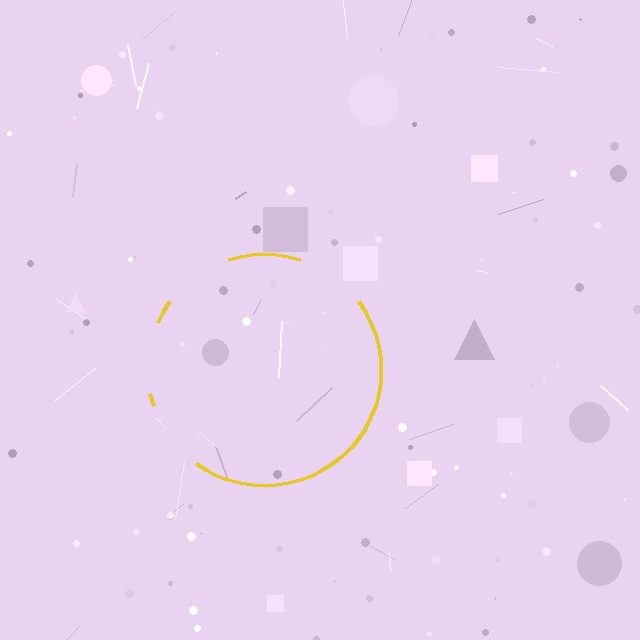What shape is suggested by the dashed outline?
The dashed outline suggests a circle.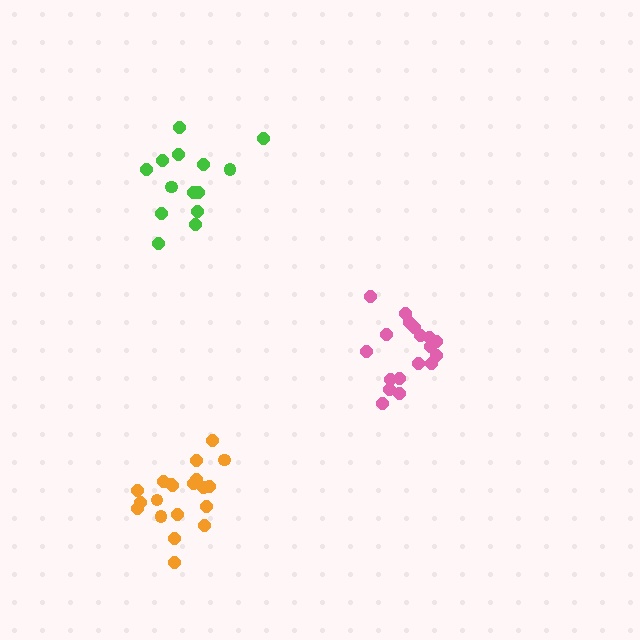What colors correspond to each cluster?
The clusters are colored: pink, orange, green.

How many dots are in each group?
Group 1: 18 dots, Group 2: 20 dots, Group 3: 14 dots (52 total).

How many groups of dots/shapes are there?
There are 3 groups.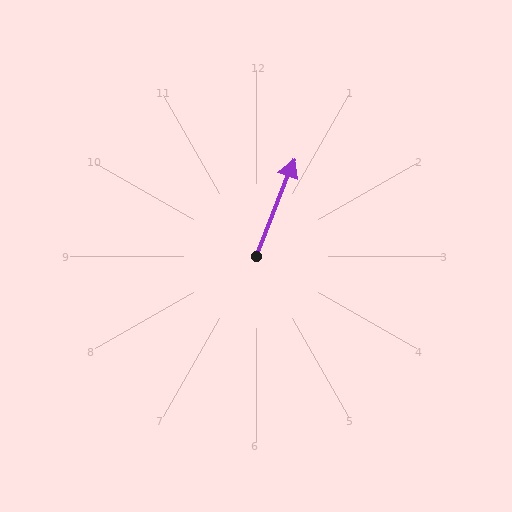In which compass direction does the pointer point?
North.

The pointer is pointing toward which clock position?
Roughly 1 o'clock.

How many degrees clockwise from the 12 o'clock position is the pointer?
Approximately 21 degrees.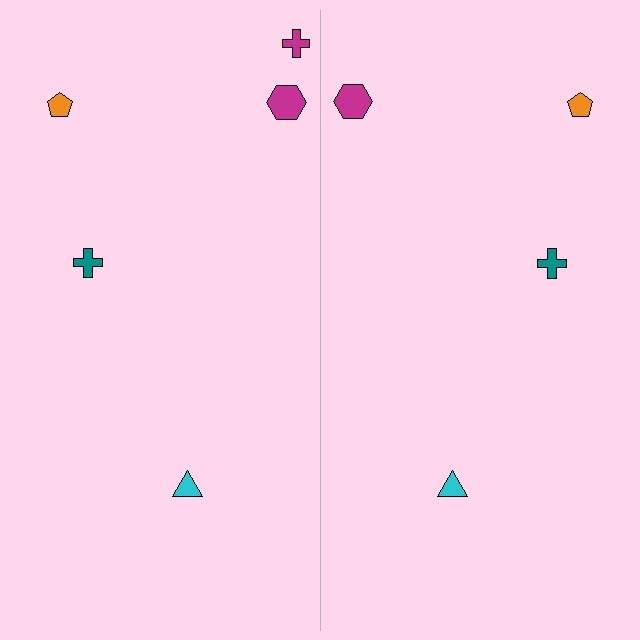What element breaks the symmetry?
A magenta cross is missing from the right side.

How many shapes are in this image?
There are 9 shapes in this image.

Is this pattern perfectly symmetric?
No, the pattern is not perfectly symmetric. A magenta cross is missing from the right side.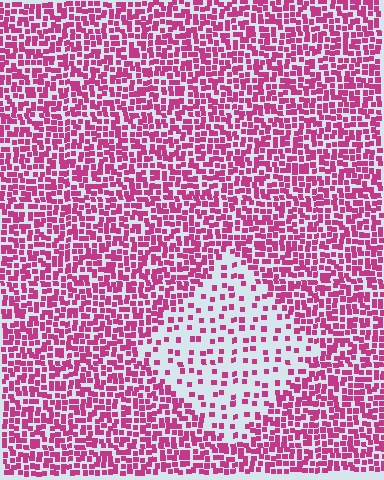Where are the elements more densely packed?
The elements are more densely packed outside the diamond boundary.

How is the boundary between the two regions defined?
The boundary is defined by a change in element density (approximately 2.8x ratio). All elements are the same color, size, and shape.